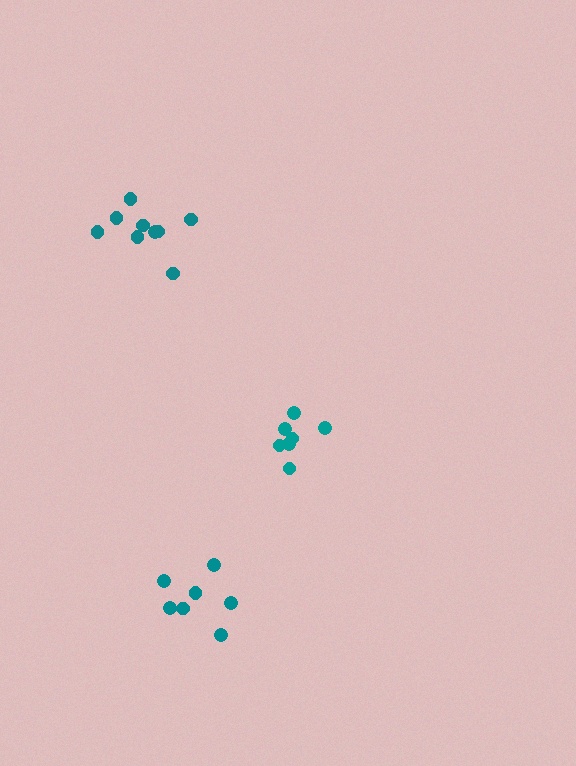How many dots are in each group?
Group 1: 7 dots, Group 2: 7 dots, Group 3: 9 dots (23 total).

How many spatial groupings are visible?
There are 3 spatial groupings.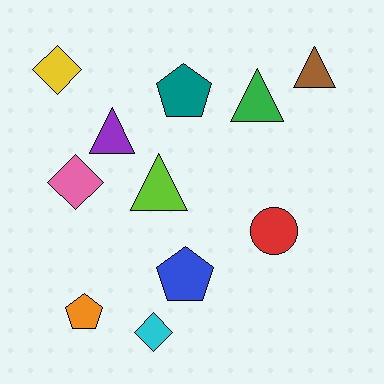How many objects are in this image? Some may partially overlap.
There are 11 objects.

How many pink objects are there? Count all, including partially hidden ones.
There is 1 pink object.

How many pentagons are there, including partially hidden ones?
There are 3 pentagons.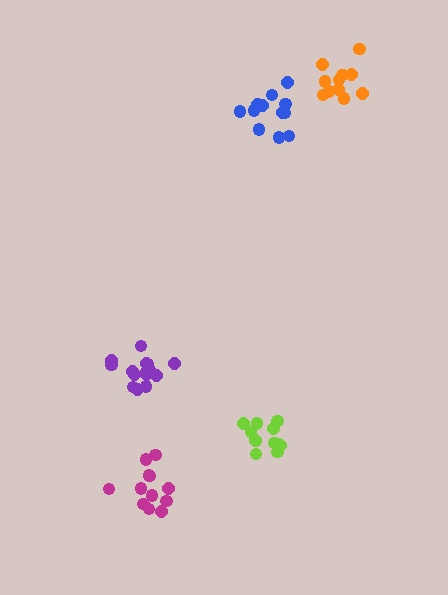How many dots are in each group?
Group 1: 12 dots, Group 2: 11 dots, Group 3: 12 dots, Group 4: 12 dots, Group 5: 15 dots (62 total).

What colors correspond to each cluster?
The clusters are colored: lime, orange, magenta, blue, purple.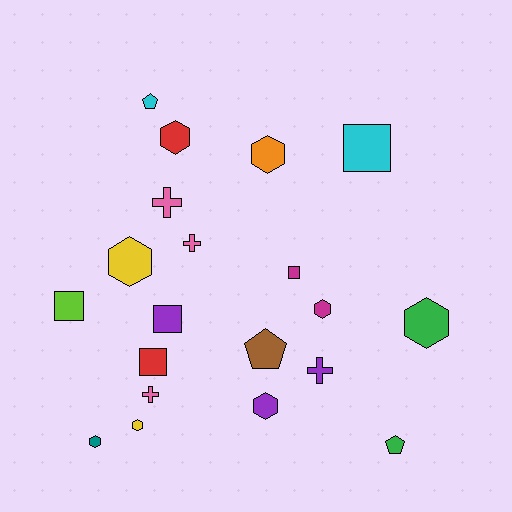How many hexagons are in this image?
There are 8 hexagons.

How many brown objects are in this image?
There is 1 brown object.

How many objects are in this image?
There are 20 objects.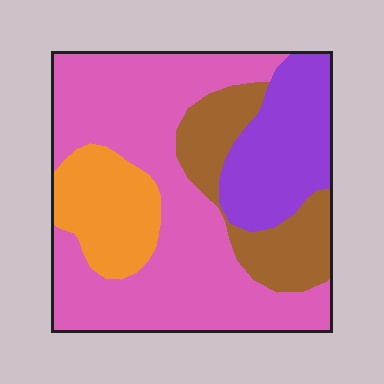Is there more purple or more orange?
Purple.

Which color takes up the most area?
Pink, at roughly 50%.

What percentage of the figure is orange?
Orange covers around 15% of the figure.